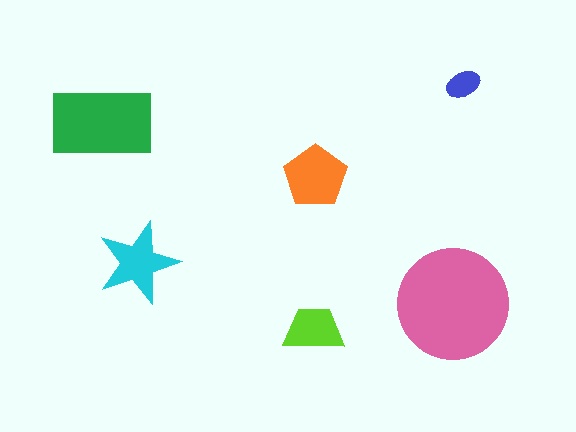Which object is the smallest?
The blue ellipse.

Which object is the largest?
The pink circle.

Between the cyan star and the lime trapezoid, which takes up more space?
The cyan star.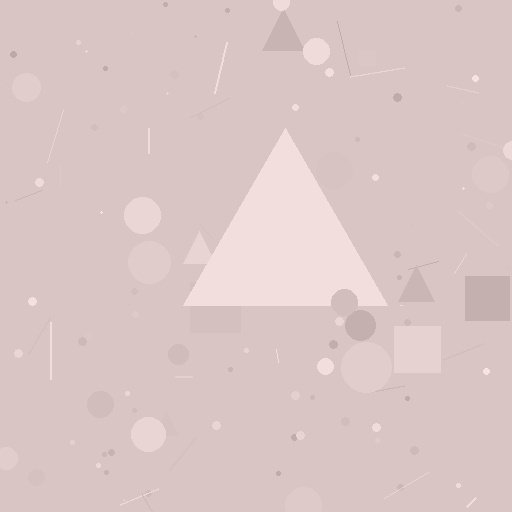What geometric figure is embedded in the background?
A triangle is embedded in the background.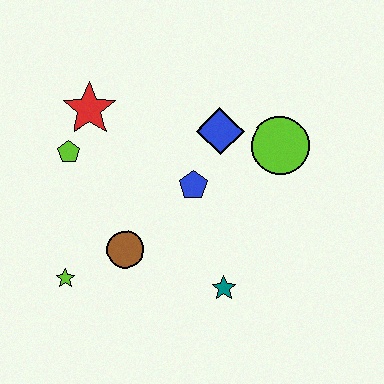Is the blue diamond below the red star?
Yes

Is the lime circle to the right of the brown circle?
Yes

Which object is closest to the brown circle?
The lime star is closest to the brown circle.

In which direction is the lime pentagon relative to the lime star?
The lime pentagon is above the lime star.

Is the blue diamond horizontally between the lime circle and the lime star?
Yes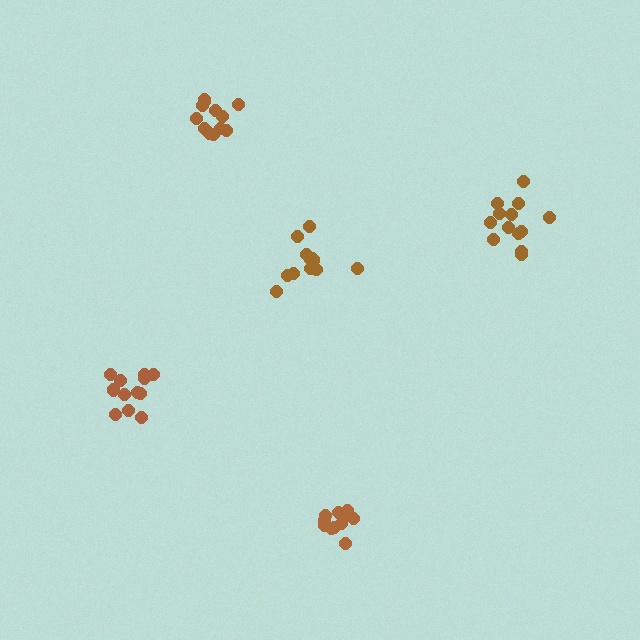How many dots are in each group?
Group 1: 13 dots, Group 2: 12 dots, Group 3: 12 dots, Group 4: 12 dots, Group 5: 11 dots (60 total).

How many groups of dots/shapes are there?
There are 5 groups.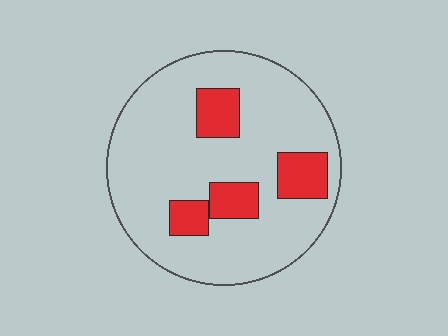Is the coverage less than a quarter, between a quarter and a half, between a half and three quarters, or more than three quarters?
Less than a quarter.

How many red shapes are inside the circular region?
4.